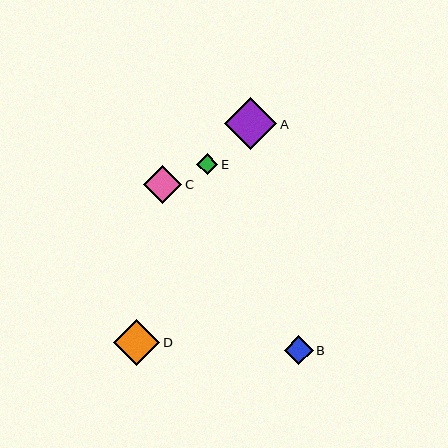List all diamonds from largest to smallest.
From largest to smallest: A, D, C, B, E.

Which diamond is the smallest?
Diamond E is the smallest with a size of approximately 21 pixels.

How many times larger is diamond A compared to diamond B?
Diamond A is approximately 1.8 times the size of diamond B.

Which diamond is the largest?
Diamond A is the largest with a size of approximately 52 pixels.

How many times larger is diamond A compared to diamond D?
Diamond A is approximately 1.1 times the size of diamond D.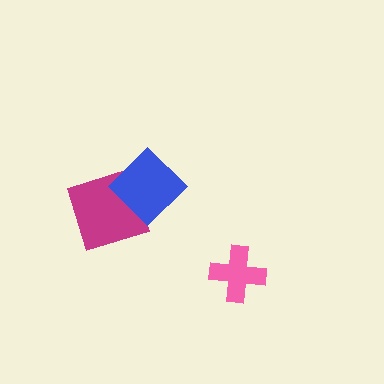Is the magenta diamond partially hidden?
Yes, it is partially covered by another shape.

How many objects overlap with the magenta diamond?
1 object overlaps with the magenta diamond.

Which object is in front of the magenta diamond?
The blue diamond is in front of the magenta diamond.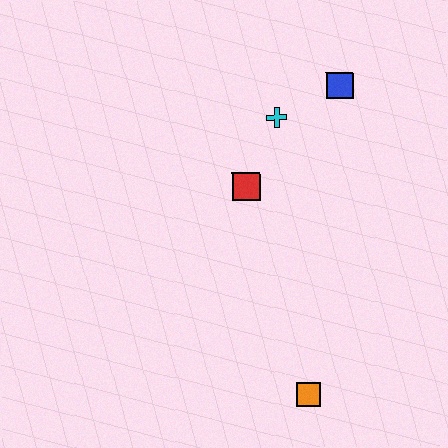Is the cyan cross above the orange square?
Yes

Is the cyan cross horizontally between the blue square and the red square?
Yes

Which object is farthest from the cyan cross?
The orange square is farthest from the cyan cross.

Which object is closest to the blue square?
The cyan cross is closest to the blue square.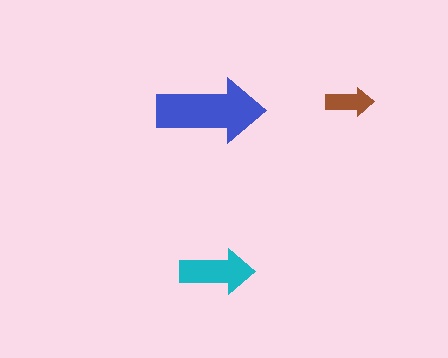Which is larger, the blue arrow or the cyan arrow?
The blue one.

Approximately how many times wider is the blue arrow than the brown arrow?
About 2 times wider.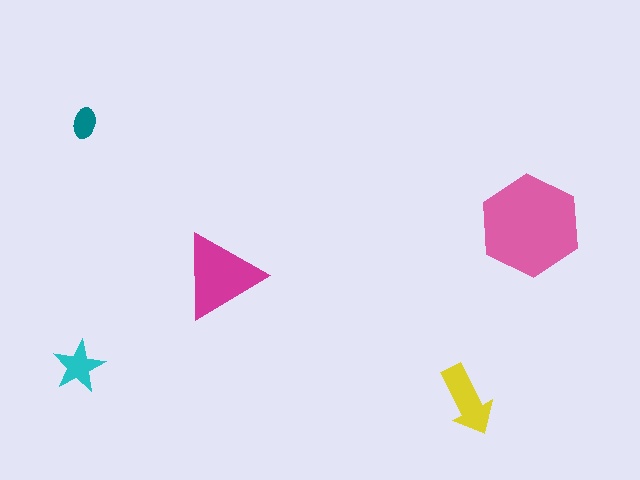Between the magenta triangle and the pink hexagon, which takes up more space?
The pink hexagon.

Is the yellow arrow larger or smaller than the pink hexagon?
Smaller.